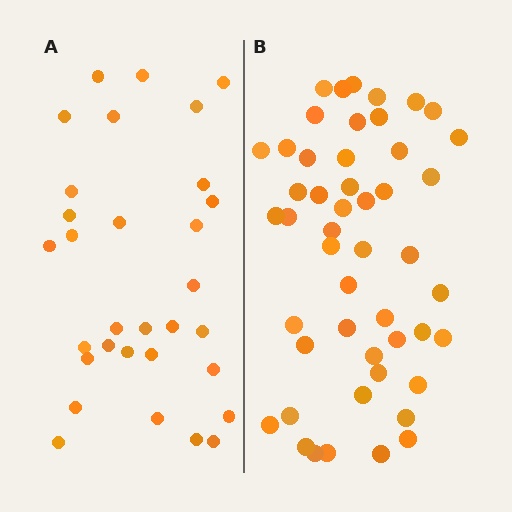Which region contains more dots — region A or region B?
Region B (the right region) has more dots.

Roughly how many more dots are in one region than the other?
Region B has approximately 20 more dots than region A.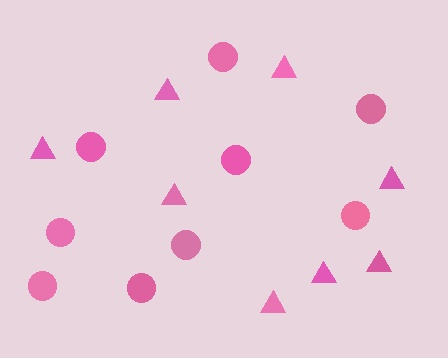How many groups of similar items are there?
There are 2 groups: one group of circles (9) and one group of triangles (8).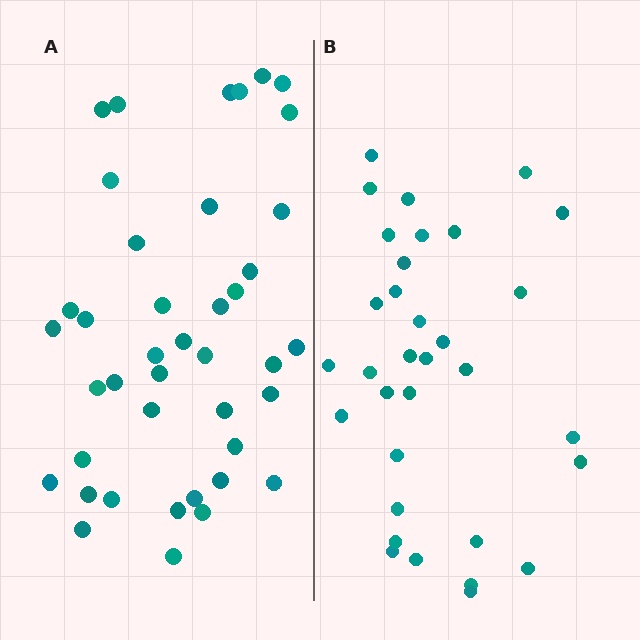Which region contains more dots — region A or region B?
Region A (the left region) has more dots.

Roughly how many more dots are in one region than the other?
Region A has roughly 8 or so more dots than region B.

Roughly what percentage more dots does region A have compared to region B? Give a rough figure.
About 25% more.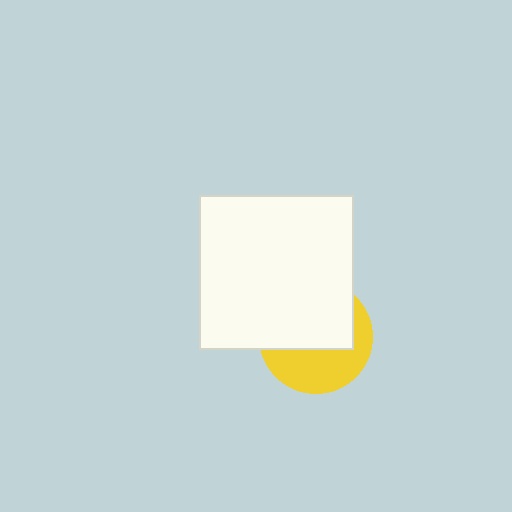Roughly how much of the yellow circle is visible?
A small part of it is visible (roughly 44%).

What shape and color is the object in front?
The object in front is a white square.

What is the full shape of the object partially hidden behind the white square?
The partially hidden object is a yellow circle.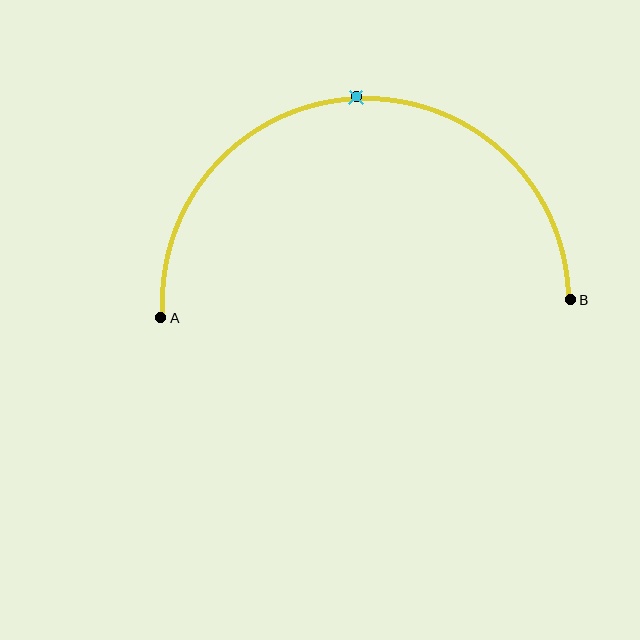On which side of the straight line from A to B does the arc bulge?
The arc bulges above the straight line connecting A and B.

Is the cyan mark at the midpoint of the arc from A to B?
Yes. The cyan mark lies on the arc at equal arc-length from both A and B — it is the arc midpoint.